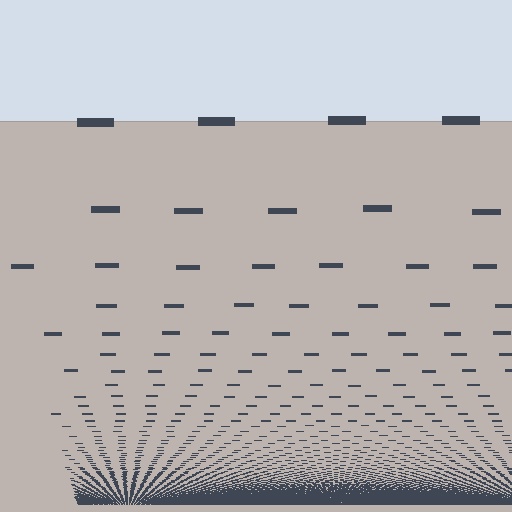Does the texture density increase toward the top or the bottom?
Density increases toward the bottom.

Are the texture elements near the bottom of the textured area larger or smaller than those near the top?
Smaller. The gradient is inverted — elements near the bottom are smaller and denser.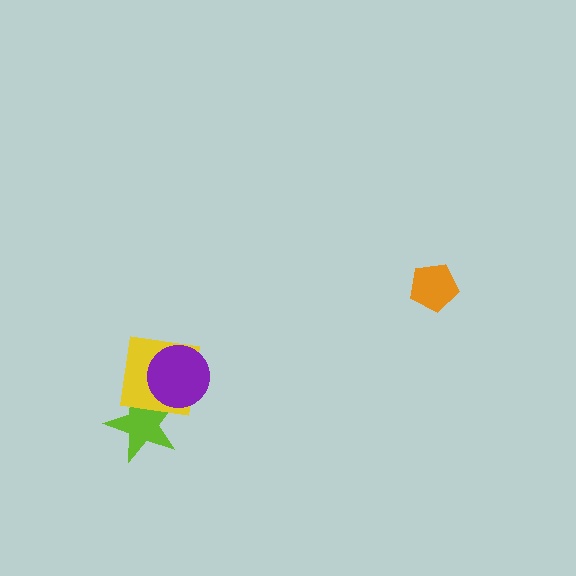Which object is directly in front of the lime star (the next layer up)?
The yellow square is directly in front of the lime star.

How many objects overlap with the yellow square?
2 objects overlap with the yellow square.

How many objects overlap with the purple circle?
2 objects overlap with the purple circle.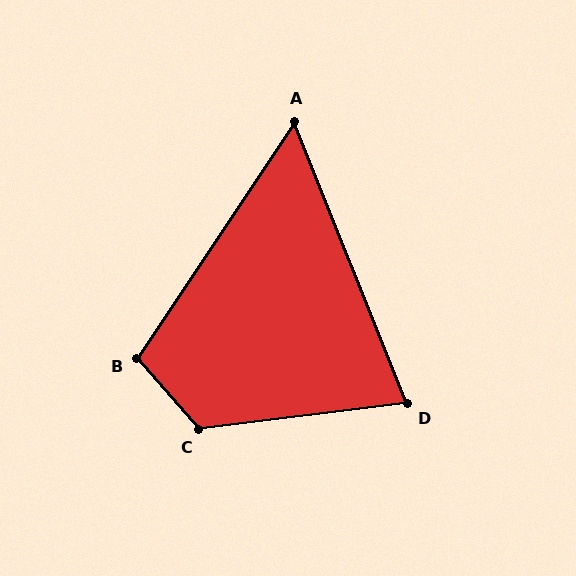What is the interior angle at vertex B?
Approximately 105 degrees (obtuse).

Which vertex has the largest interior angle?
C, at approximately 124 degrees.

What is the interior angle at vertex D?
Approximately 75 degrees (acute).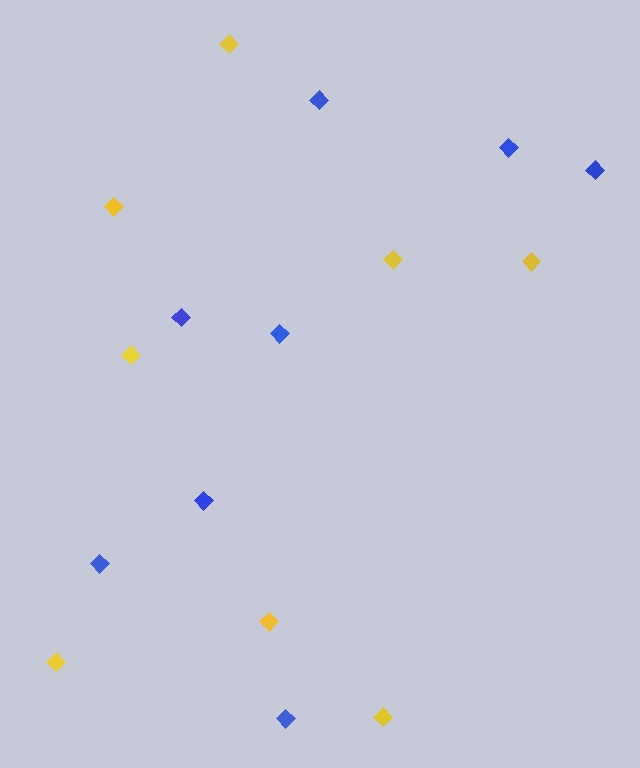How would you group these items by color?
There are 2 groups: one group of yellow diamonds (8) and one group of blue diamonds (8).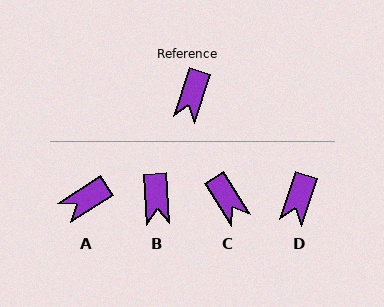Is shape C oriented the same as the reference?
No, it is off by about 50 degrees.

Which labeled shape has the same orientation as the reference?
D.